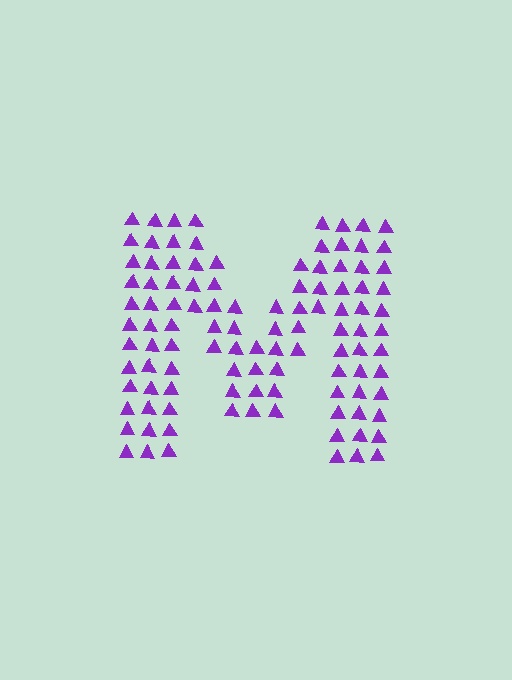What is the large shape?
The large shape is the letter M.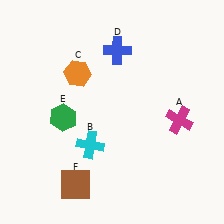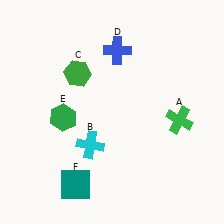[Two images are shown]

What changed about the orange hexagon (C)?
In Image 1, C is orange. In Image 2, it changed to green.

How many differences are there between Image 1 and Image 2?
There are 3 differences between the two images.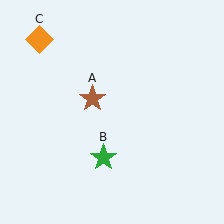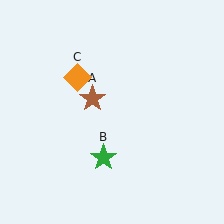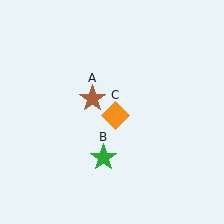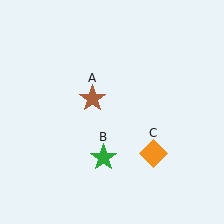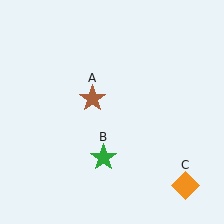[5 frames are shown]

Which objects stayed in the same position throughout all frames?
Brown star (object A) and green star (object B) remained stationary.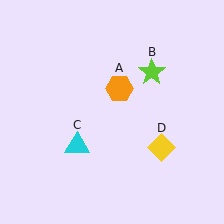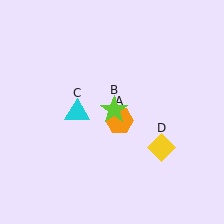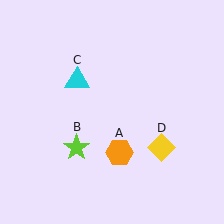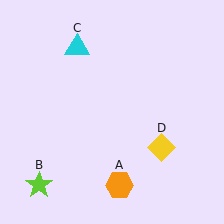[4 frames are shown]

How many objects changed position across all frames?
3 objects changed position: orange hexagon (object A), lime star (object B), cyan triangle (object C).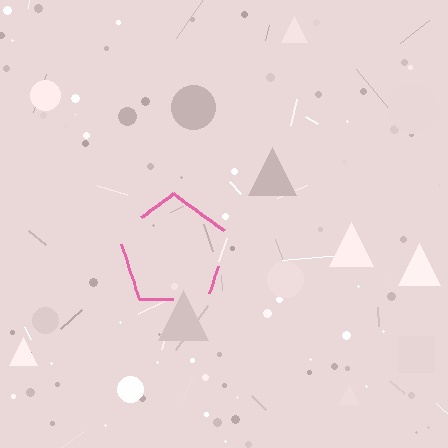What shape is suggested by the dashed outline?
The dashed outline suggests a pentagon.